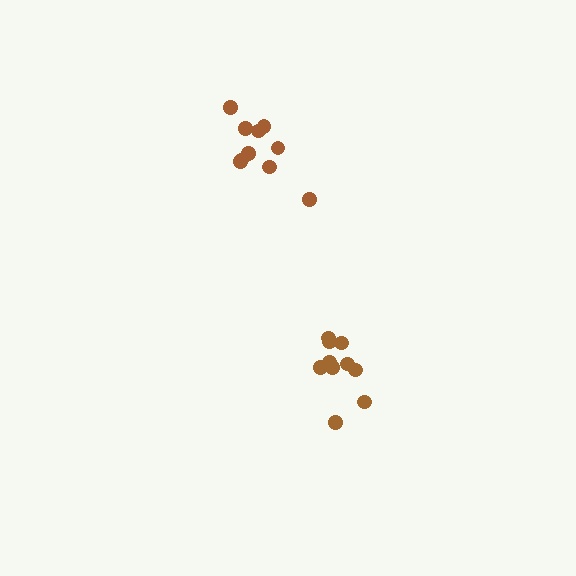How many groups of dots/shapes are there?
There are 2 groups.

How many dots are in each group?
Group 1: 10 dots, Group 2: 10 dots (20 total).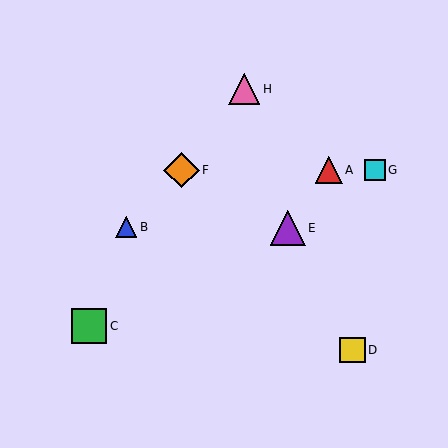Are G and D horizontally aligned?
No, G is at y≈170 and D is at y≈350.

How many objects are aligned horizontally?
3 objects (A, F, G) are aligned horizontally.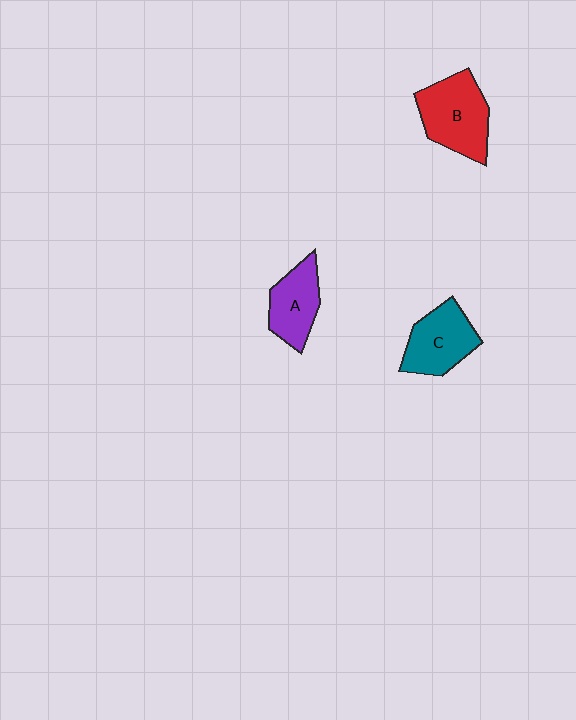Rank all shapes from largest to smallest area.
From largest to smallest: B (red), C (teal), A (purple).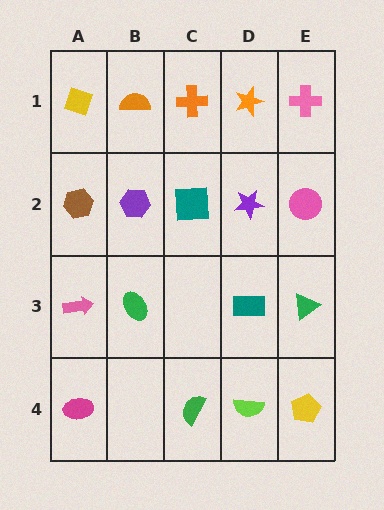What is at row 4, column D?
A lime semicircle.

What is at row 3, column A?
A pink arrow.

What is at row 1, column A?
A yellow diamond.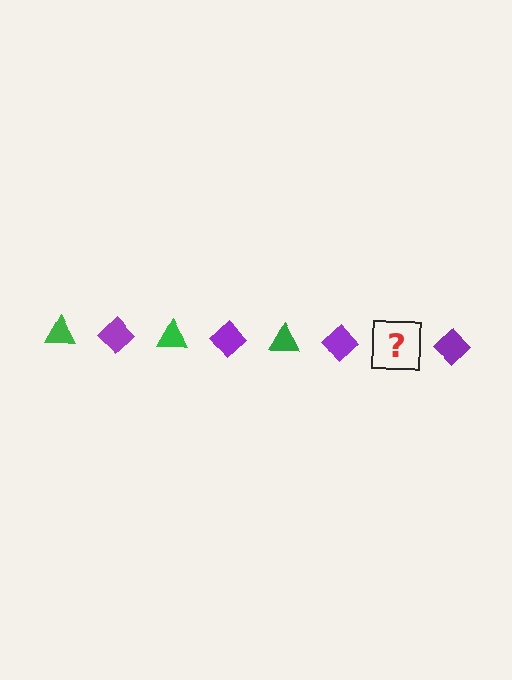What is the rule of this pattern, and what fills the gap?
The rule is that the pattern alternates between green triangle and purple diamond. The gap should be filled with a green triangle.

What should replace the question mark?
The question mark should be replaced with a green triangle.